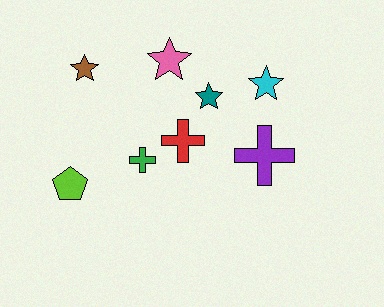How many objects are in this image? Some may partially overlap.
There are 8 objects.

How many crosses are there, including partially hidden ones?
There are 3 crosses.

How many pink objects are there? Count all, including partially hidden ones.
There is 1 pink object.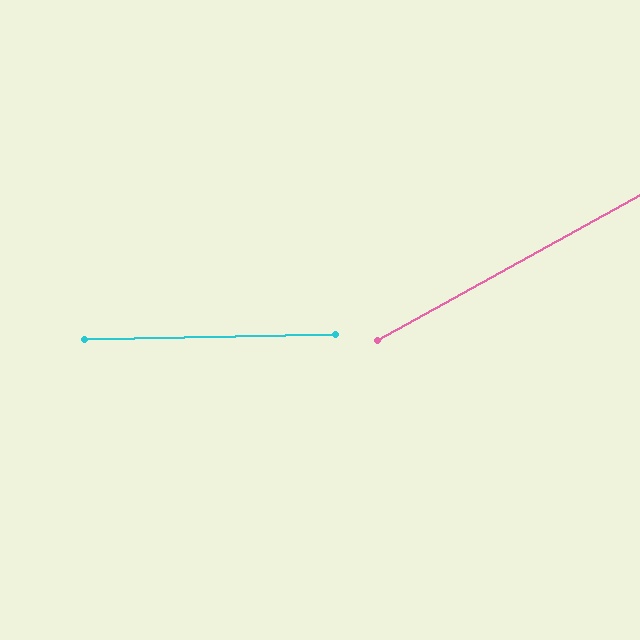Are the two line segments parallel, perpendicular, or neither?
Neither parallel nor perpendicular — they differ by about 28°.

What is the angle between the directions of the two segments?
Approximately 28 degrees.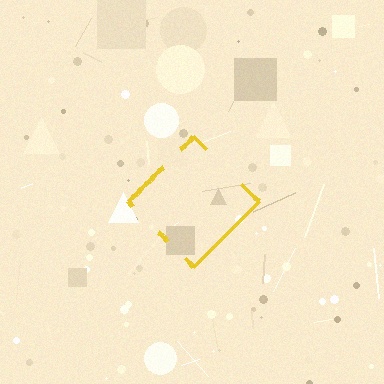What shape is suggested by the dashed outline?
The dashed outline suggests a diamond.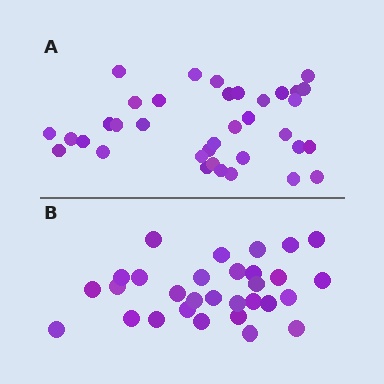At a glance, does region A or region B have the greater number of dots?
Region A (the top region) has more dots.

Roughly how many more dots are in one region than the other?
Region A has about 6 more dots than region B.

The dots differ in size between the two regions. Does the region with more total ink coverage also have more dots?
No. Region B has more total ink coverage because its dots are larger, but region A actually contains more individual dots. Total area can be misleading — the number of items is what matters here.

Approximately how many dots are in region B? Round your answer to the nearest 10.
About 30 dots.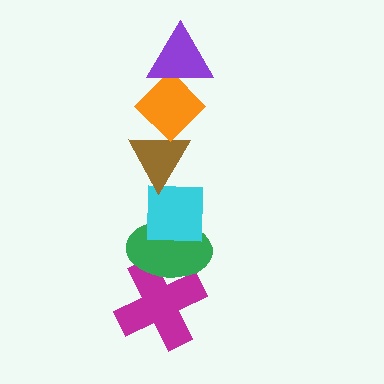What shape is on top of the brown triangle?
The orange diamond is on top of the brown triangle.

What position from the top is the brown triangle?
The brown triangle is 3rd from the top.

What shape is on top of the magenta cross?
The green ellipse is on top of the magenta cross.